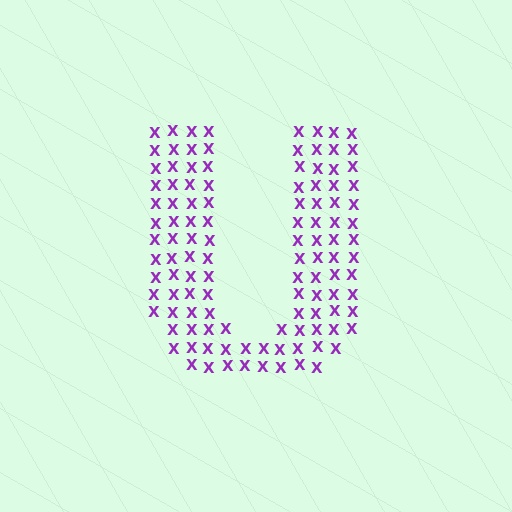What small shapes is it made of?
It is made of small letter X's.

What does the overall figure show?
The overall figure shows the letter U.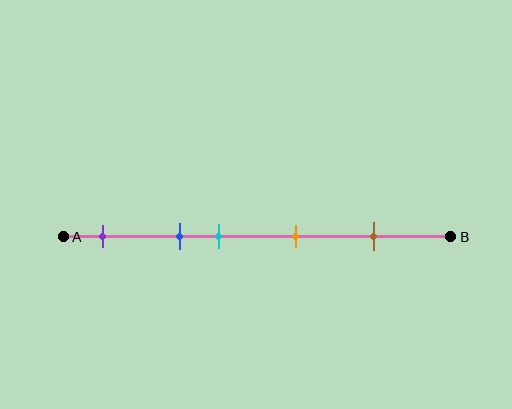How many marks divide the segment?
There are 5 marks dividing the segment.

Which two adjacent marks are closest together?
The blue and cyan marks are the closest adjacent pair.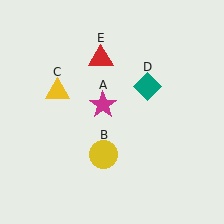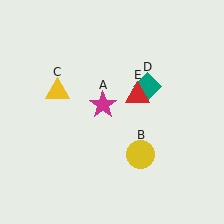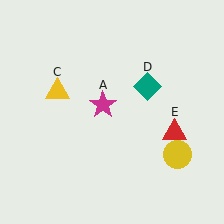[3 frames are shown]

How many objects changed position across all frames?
2 objects changed position: yellow circle (object B), red triangle (object E).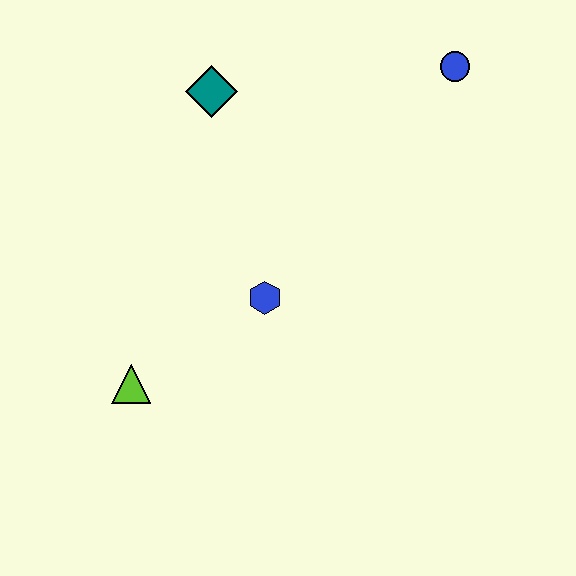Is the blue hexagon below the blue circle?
Yes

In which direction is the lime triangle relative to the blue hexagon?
The lime triangle is to the left of the blue hexagon.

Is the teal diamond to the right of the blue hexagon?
No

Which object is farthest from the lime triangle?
The blue circle is farthest from the lime triangle.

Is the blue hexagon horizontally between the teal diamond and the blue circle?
Yes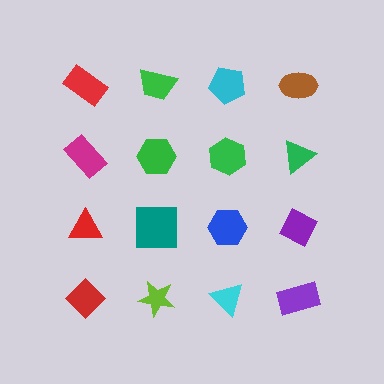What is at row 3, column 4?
A purple diamond.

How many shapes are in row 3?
4 shapes.